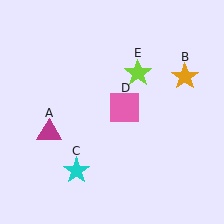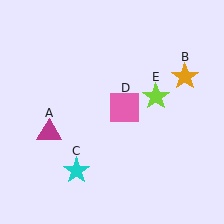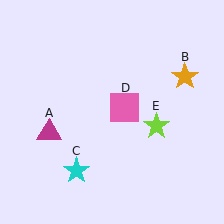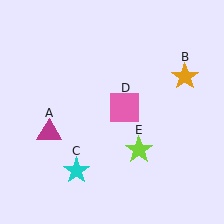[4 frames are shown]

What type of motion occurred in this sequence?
The lime star (object E) rotated clockwise around the center of the scene.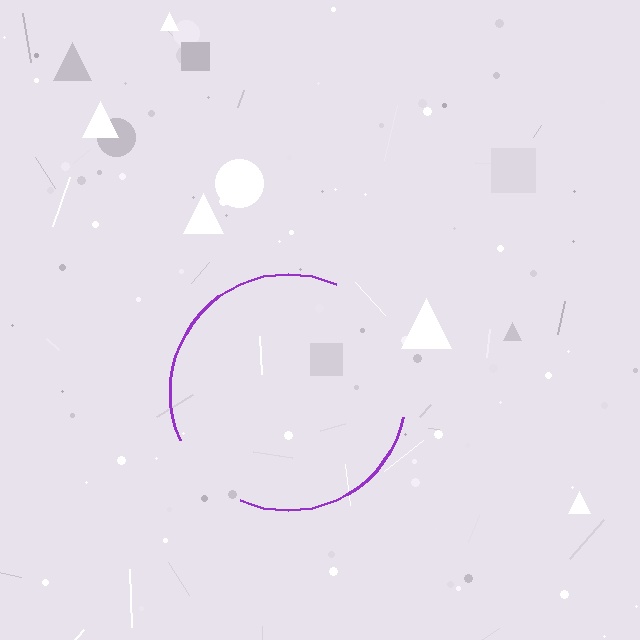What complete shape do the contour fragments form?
The contour fragments form a circle.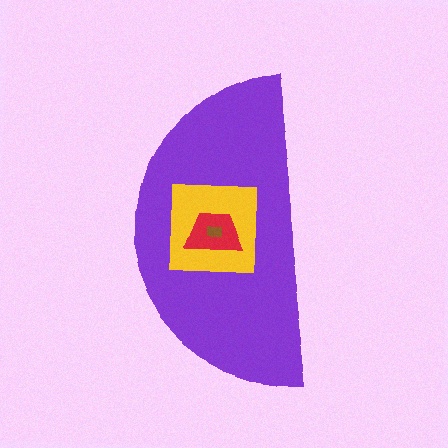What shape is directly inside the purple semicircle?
The yellow square.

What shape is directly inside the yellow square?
The red trapezoid.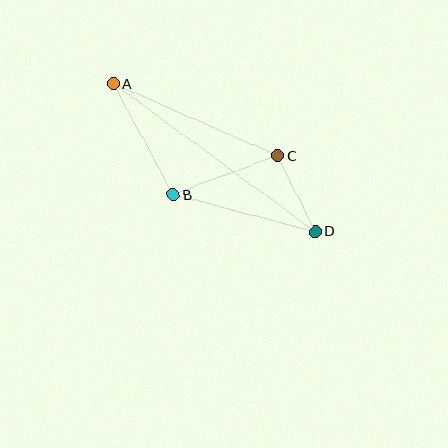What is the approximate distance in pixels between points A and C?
The distance between A and C is approximately 180 pixels.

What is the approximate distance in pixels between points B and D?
The distance between B and D is approximately 147 pixels.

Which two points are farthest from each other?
Points A and D are farthest from each other.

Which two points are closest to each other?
Points C and D are closest to each other.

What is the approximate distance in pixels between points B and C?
The distance between B and C is approximately 112 pixels.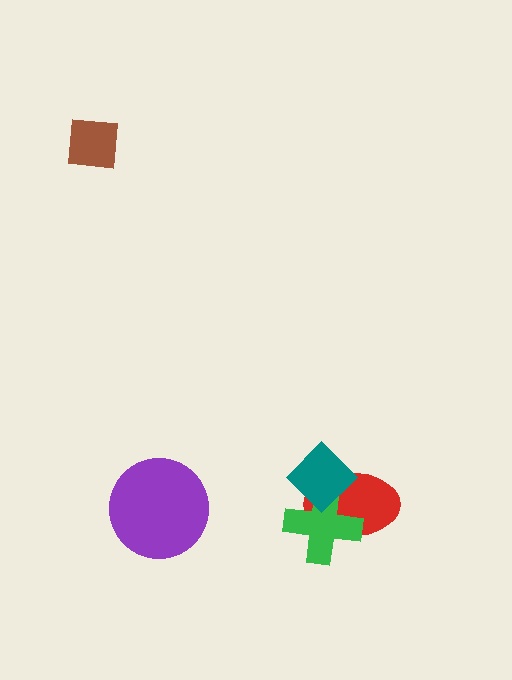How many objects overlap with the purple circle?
0 objects overlap with the purple circle.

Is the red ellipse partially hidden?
Yes, it is partially covered by another shape.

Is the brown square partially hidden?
No, no other shape covers it.